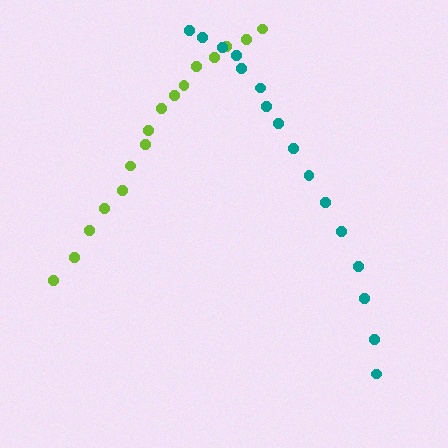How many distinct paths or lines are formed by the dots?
There are 2 distinct paths.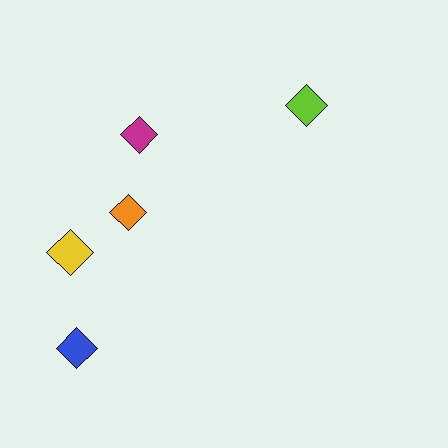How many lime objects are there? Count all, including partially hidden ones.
There is 1 lime object.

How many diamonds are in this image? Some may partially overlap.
There are 5 diamonds.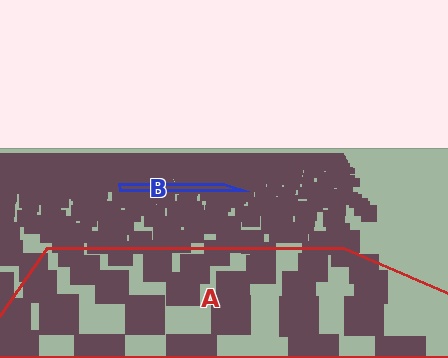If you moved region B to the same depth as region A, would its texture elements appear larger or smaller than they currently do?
They would appear larger. At a closer depth, the same texture elements are projected at a bigger on-screen size.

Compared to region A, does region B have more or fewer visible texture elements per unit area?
Region B has more texture elements per unit area — they are packed more densely because it is farther away.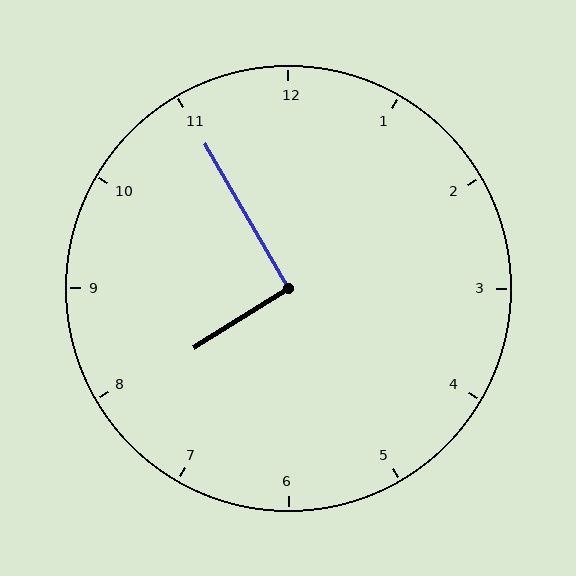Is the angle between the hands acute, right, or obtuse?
It is right.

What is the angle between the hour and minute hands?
Approximately 92 degrees.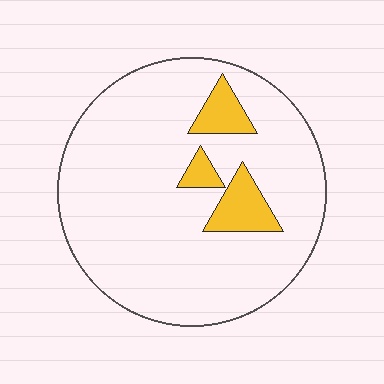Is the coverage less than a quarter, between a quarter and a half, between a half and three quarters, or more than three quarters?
Less than a quarter.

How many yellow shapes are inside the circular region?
3.